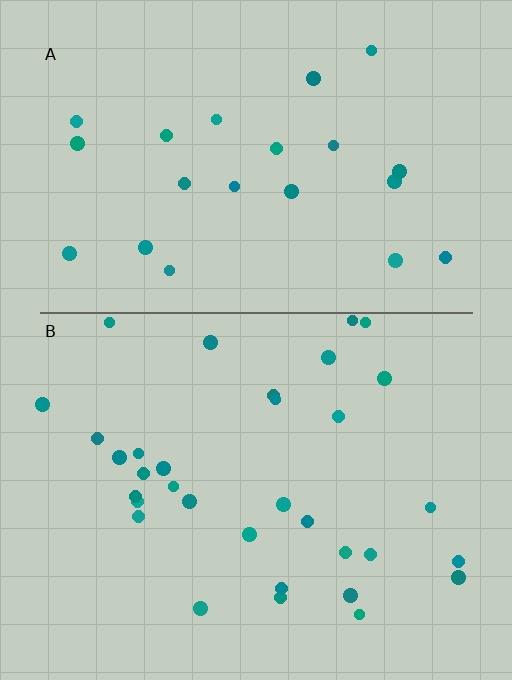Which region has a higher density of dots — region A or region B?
B (the bottom).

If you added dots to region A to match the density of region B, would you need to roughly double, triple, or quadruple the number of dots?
Approximately double.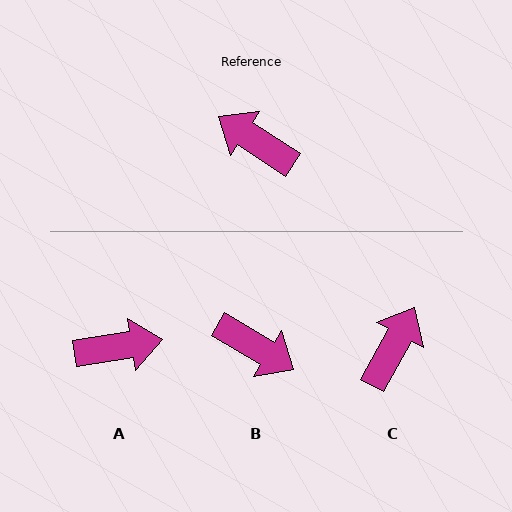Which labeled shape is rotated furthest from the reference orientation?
B, about 178 degrees away.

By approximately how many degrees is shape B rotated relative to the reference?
Approximately 178 degrees clockwise.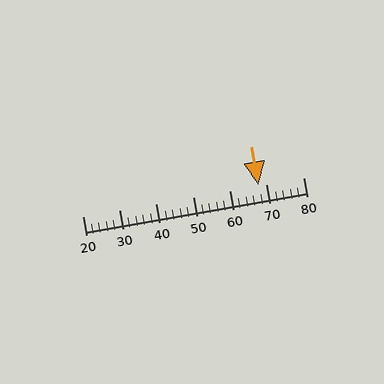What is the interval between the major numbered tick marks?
The major tick marks are spaced 10 units apart.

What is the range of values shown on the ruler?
The ruler shows values from 20 to 80.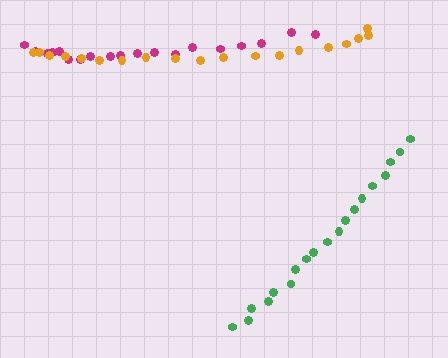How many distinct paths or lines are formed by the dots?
There are 3 distinct paths.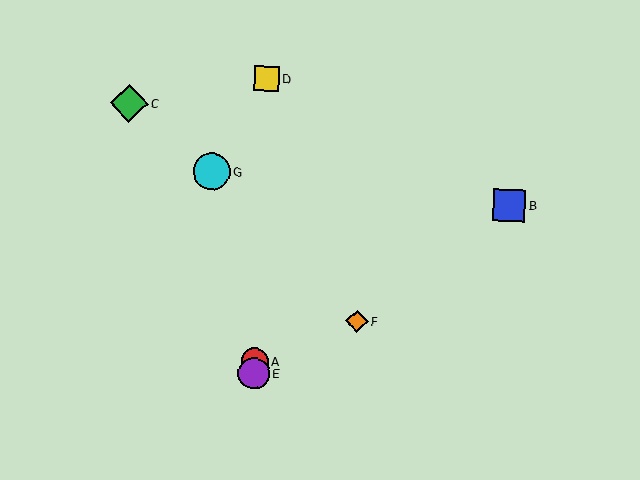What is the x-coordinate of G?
Object G is at x≈212.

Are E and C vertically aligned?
No, E is at x≈254 and C is at x≈129.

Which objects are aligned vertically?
Objects A, D, E are aligned vertically.